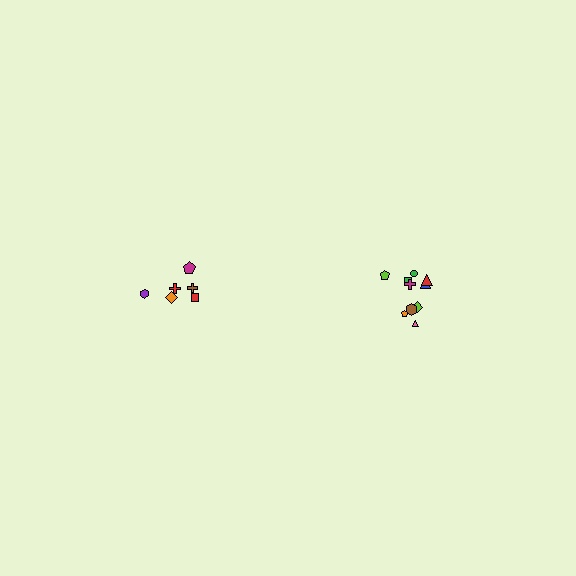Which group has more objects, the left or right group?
The right group.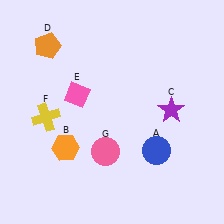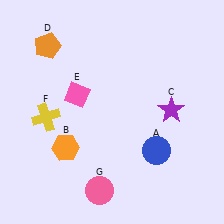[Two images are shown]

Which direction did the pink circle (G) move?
The pink circle (G) moved down.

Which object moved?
The pink circle (G) moved down.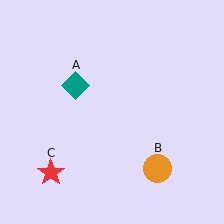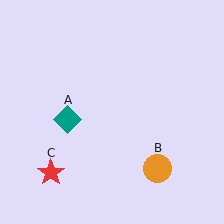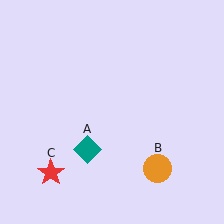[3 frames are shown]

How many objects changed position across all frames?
1 object changed position: teal diamond (object A).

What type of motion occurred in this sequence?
The teal diamond (object A) rotated counterclockwise around the center of the scene.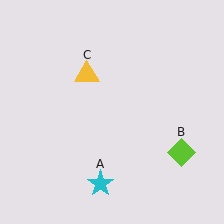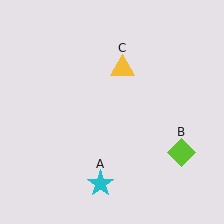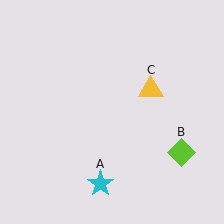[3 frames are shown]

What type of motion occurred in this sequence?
The yellow triangle (object C) rotated clockwise around the center of the scene.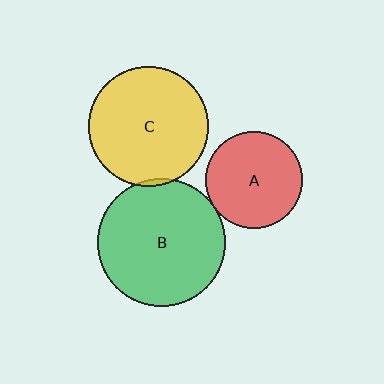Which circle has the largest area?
Circle B (green).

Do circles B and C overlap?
Yes.